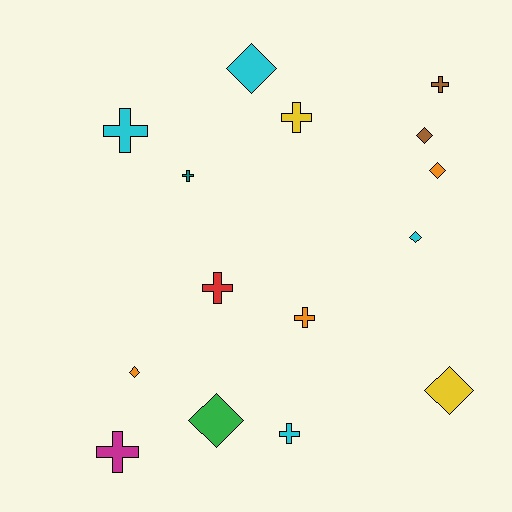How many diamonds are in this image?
There are 7 diamonds.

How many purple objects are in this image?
There are no purple objects.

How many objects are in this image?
There are 15 objects.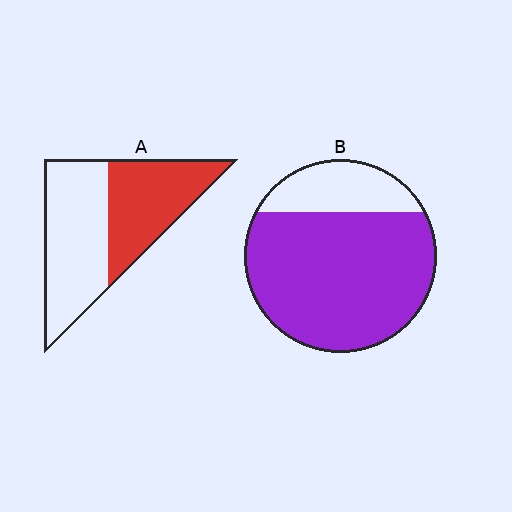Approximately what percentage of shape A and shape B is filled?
A is approximately 45% and B is approximately 80%.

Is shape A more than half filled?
No.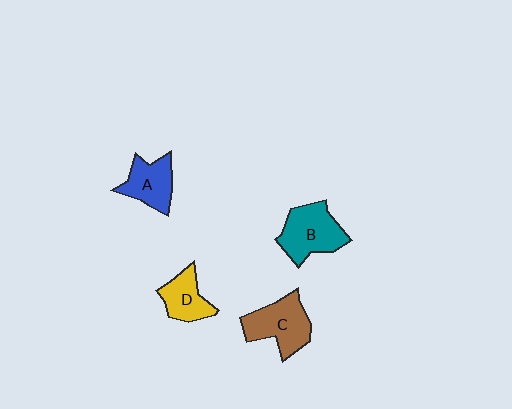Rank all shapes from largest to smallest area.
From largest to smallest: B (teal), C (brown), A (blue), D (yellow).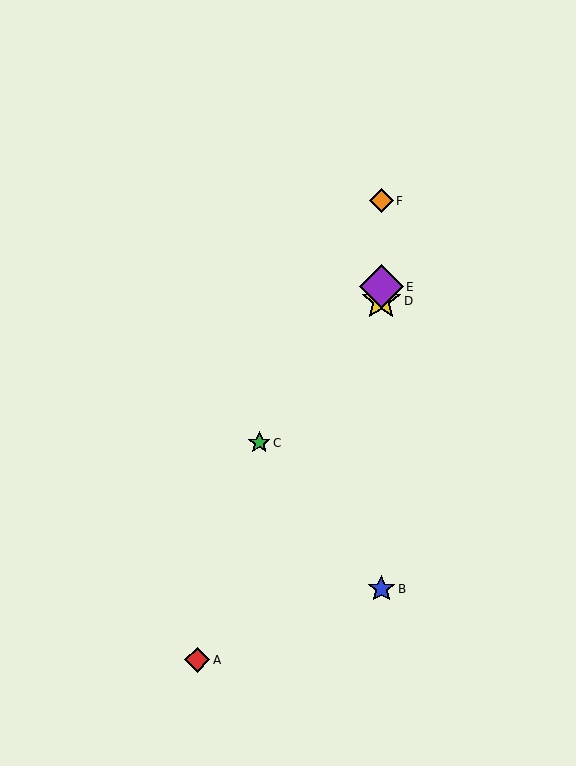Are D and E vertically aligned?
Yes, both are at x≈381.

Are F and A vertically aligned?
No, F is at x≈381 and A is at x≈197.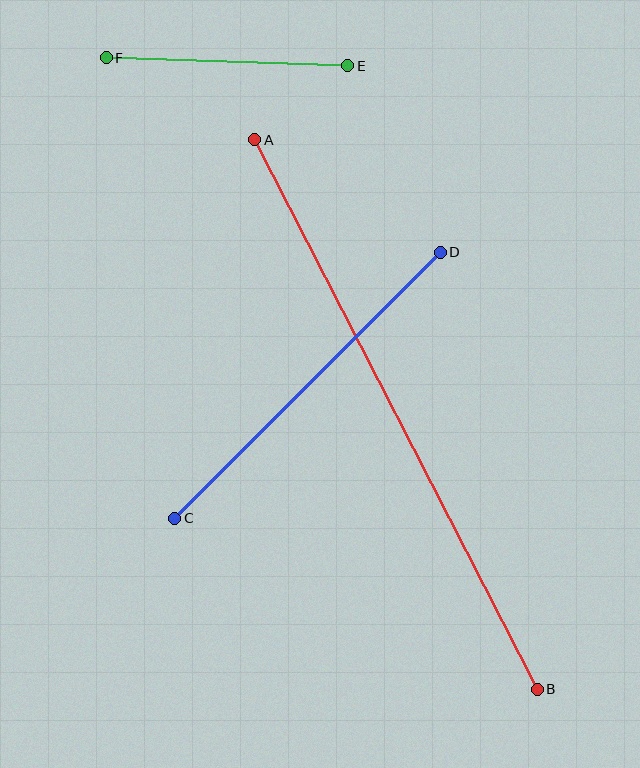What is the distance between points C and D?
The distance is approximately 376 pixels.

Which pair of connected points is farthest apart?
Points A and B are farthest apart.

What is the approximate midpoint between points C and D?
The midpoint is at approximately (307, 385) pixels.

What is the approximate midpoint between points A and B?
The midpoint is at approximately (396, 414) pixels.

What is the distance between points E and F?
The distance is approximately 241 pixels.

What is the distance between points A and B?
The distance is approximately 618 pixels.